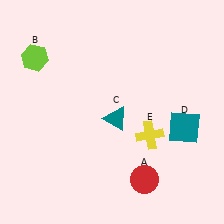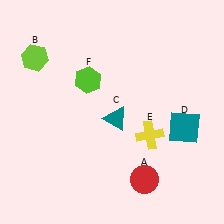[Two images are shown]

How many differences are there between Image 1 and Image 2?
There is 1 difference between the two images.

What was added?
A lime hexagon (F) was added in Image 2.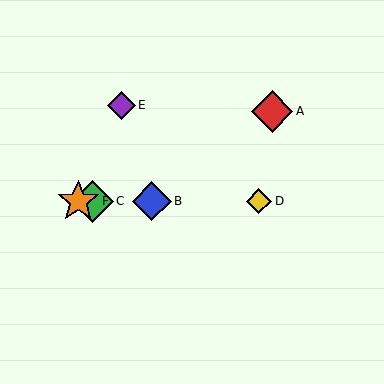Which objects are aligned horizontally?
Objects B, C, D, F are aligned horizontally.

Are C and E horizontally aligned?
No, C is at y≈201 and E is at y≈105.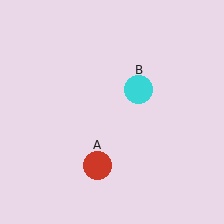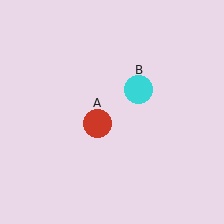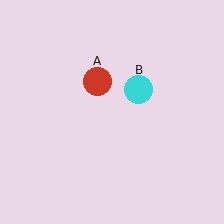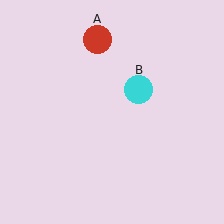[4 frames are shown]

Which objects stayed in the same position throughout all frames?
Cyan circle (object B) remained stationary.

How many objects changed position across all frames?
1 object changed position: red circle (object A).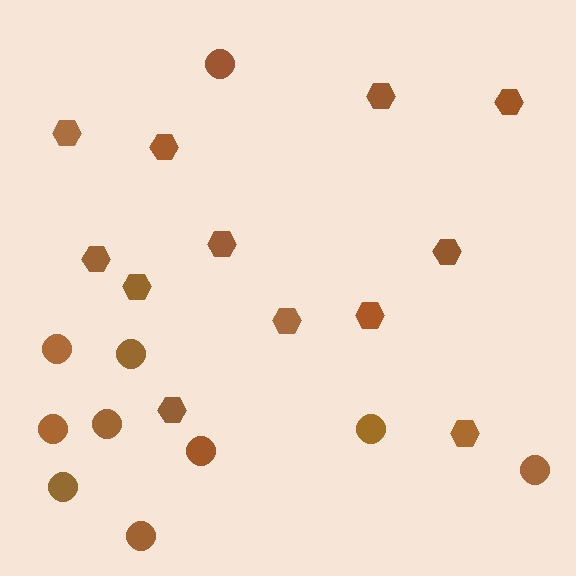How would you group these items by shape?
There are 2 groups: one group of circles (10) and one group of hexagons (12).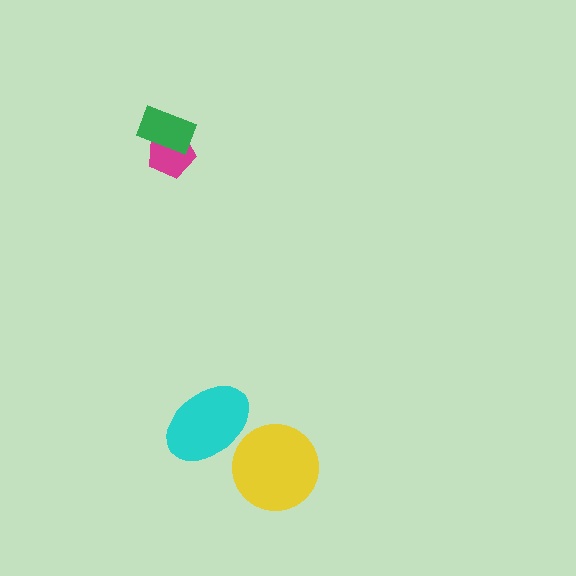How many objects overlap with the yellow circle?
0 objects overlap with the yellow circle.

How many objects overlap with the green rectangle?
1 object overlaps with the green rectangle.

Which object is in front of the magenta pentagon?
The green rectangle is in front of the magenta pentagon.